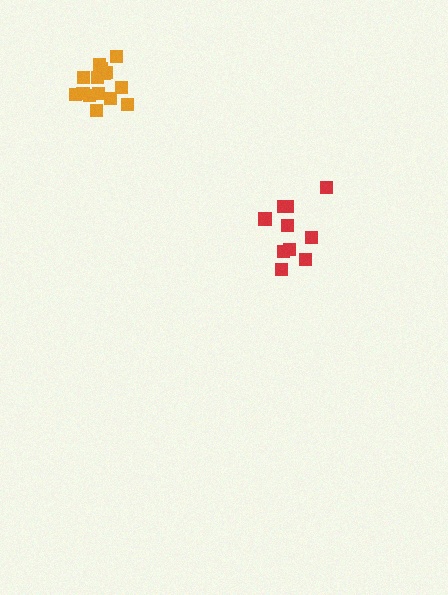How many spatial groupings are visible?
There are 2 spatial groupings.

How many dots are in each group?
Group 1: 15 dots, Group 2: 10 dots (25 total).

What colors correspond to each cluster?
The clusters are colored: orange, red.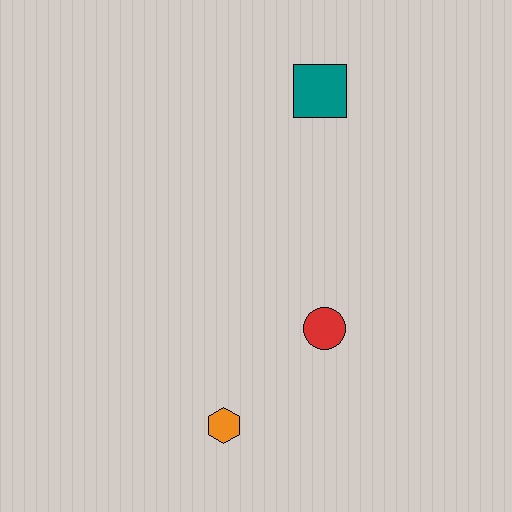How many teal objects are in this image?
There is 1 teal object.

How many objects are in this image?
There are 3 objects.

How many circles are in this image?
There is 1 circle.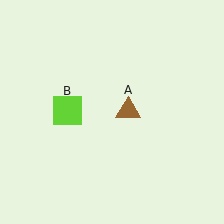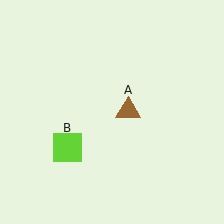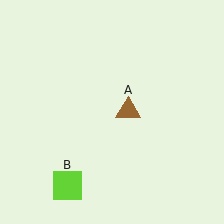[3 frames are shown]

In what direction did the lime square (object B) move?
The lime square (object B) moved down.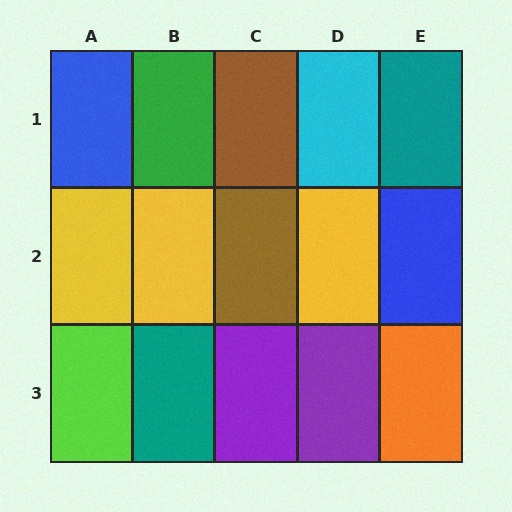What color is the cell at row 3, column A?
Lime.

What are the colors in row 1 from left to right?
Blue, green, brown, cyan, teal.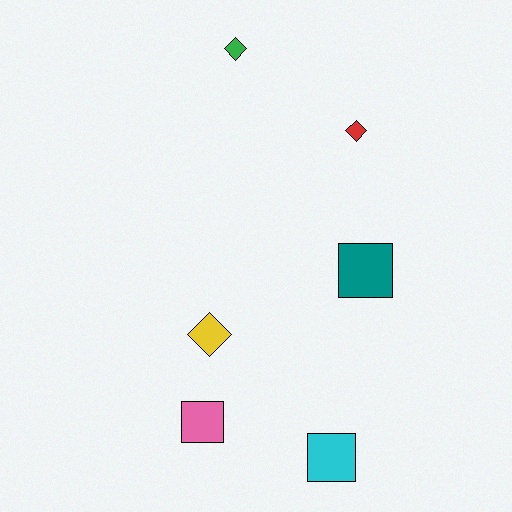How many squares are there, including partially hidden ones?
There are 3 squares.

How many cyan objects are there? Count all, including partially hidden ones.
There is 1 cyan object.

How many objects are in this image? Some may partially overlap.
There are 6 objects.